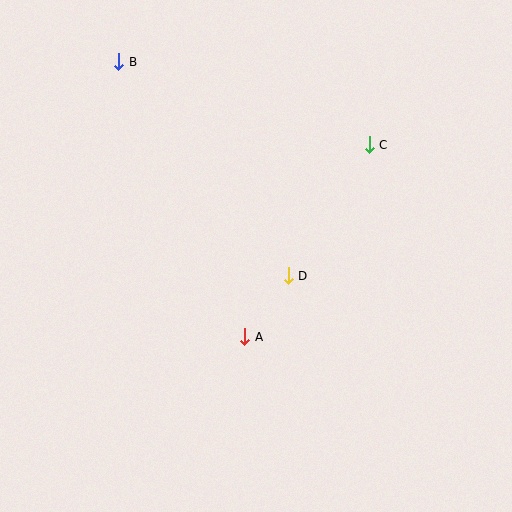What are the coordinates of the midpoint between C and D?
The midpoint between C and D is at (329, 210).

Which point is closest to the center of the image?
Point D at (288, 276) is closest to the center.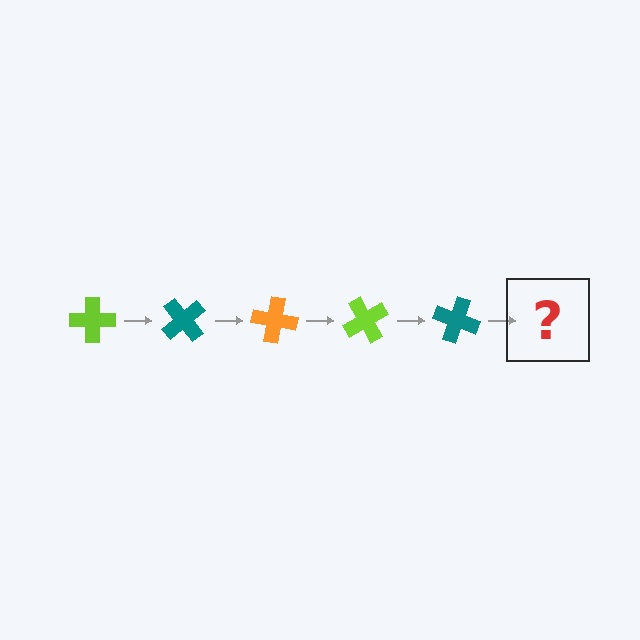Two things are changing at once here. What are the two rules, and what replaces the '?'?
The two rules are that it rotates 50 degrees each step and the color cycles through lime, teal, and orange. The '?' should be an orange cross, rotated 250 degrees from the start.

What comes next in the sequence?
The next element should be an orange cross, rotated 250 degrees from the start.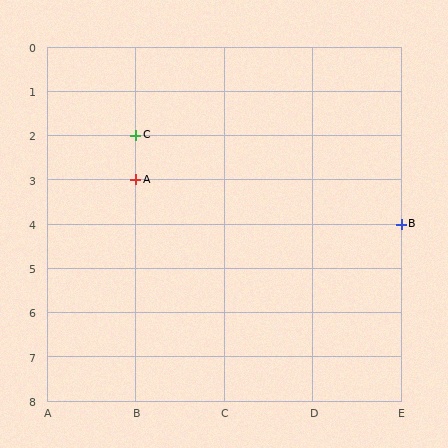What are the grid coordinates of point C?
Point C is at grid coordinates (B, 2).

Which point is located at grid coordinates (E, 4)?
Point B is at (E, 4).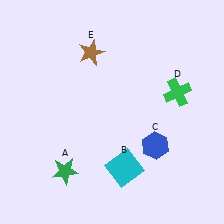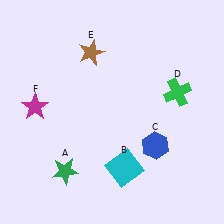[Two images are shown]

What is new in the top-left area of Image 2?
A magenta star (F) was added in the top-left area of Image 2.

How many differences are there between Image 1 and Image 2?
There is 1 difference between the two images.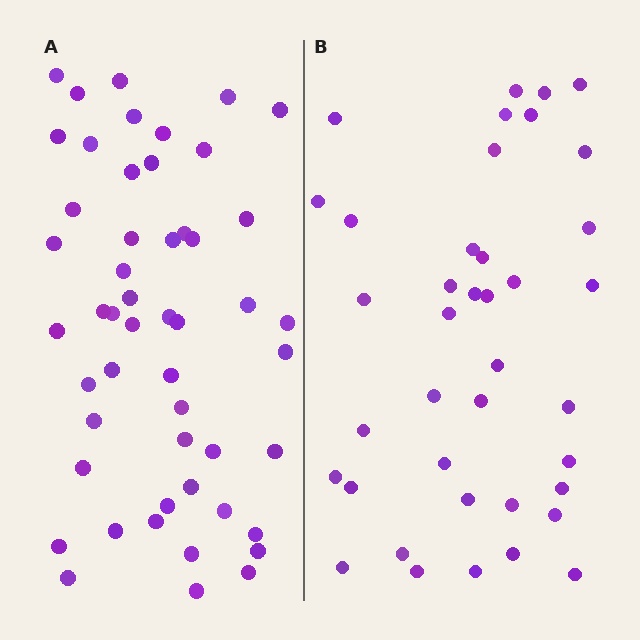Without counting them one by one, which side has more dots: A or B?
Region A (the left region) has more dots.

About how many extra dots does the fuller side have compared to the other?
Region A has roughly 12 or so more dots than region B.